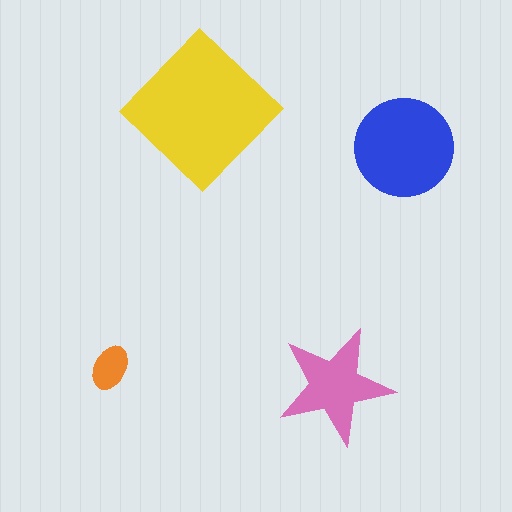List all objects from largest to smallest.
The yellow diamond, the blue circle, the pink star, the orange ellipse.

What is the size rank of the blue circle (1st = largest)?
2nd.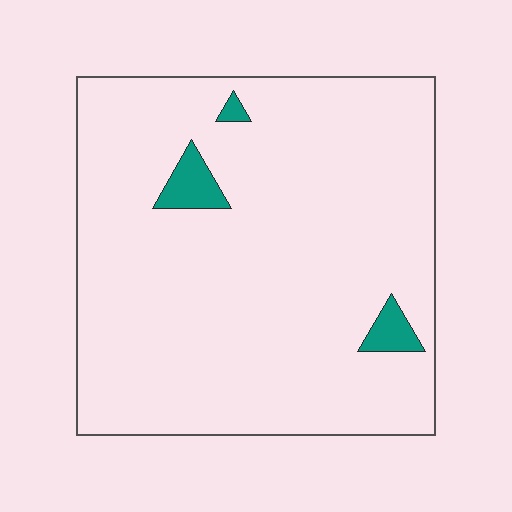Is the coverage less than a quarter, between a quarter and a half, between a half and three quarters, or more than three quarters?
Less than a quarter.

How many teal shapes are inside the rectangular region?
3.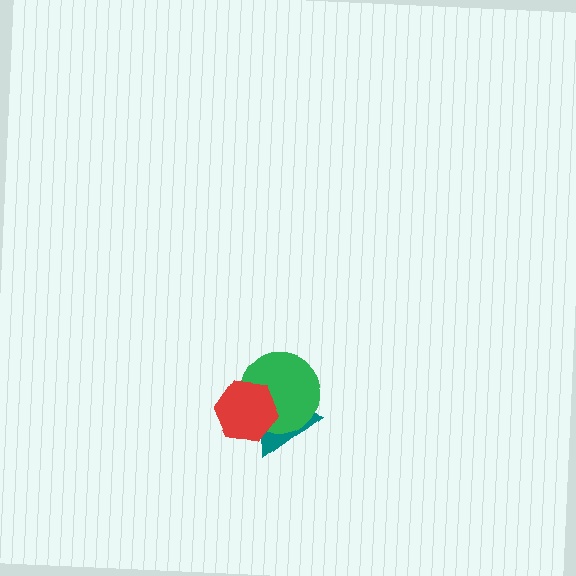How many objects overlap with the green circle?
2 objects overlap with the green circle.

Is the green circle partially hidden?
Yes, it is partially covered by another shape.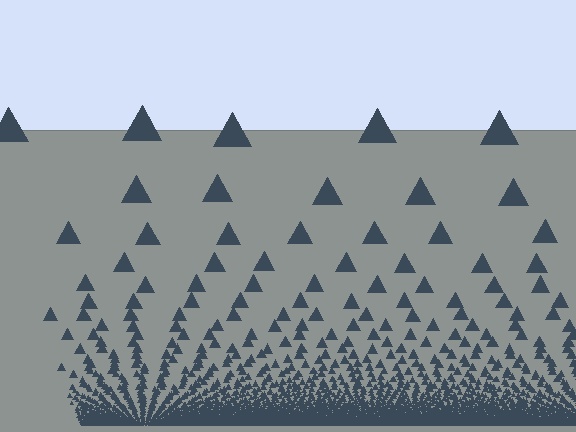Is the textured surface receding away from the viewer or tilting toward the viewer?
The surface appears to tilt toward the viewer. Texture elements get larger and sparser toward the top.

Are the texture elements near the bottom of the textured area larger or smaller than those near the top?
Smaller. The gradient is inverted — elements near the bottom are smaller and denser.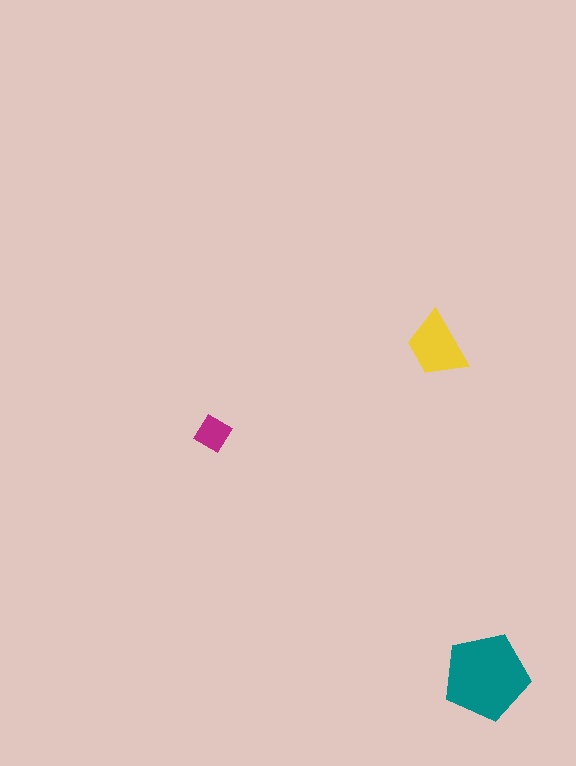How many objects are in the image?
There are 3 objects in the image.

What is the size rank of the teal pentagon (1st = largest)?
1st.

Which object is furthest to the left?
The magenta diamond is leftmost.